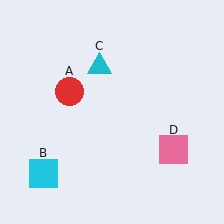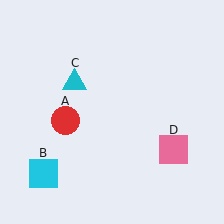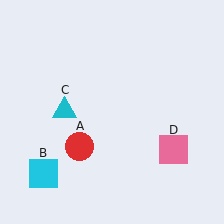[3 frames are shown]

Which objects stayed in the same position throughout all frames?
Cyan square (object B) and pink square (object D) remained stationary.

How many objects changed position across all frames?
2 objects changed position: red circle (object A), cyan triangle (object C).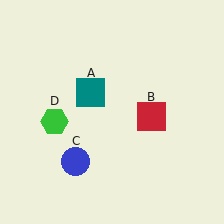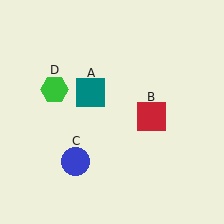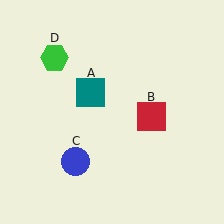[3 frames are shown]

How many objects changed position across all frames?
1 object changed position: green hexagon (object D).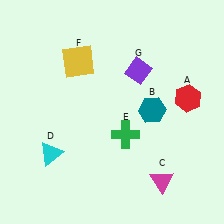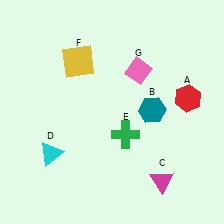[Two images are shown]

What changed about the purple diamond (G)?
In Image 1, G is purple. In Image 2, it changed to pink.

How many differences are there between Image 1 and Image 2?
There is 1 difference between the two images.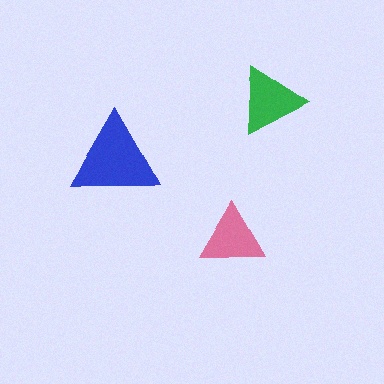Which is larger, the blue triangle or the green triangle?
The blue one.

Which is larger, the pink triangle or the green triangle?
The green one.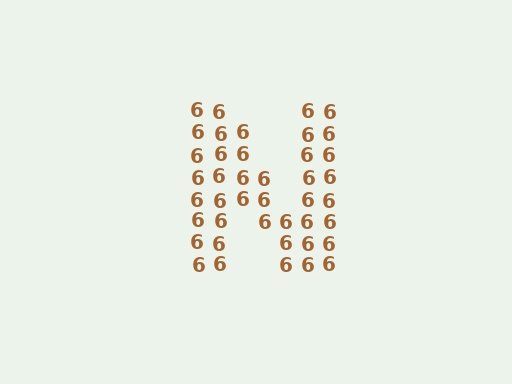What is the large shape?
The large shape is the letter N.